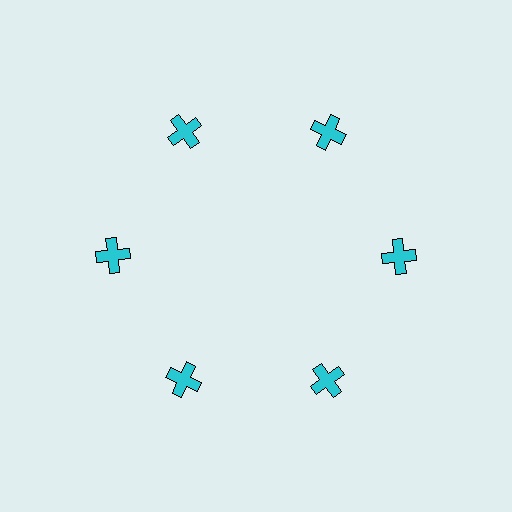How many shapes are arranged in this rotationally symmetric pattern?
There are 6 shapes, arranged in 6 groups of 1.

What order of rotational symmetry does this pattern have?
This pattern has 6-fold rotational symmetry.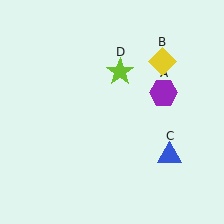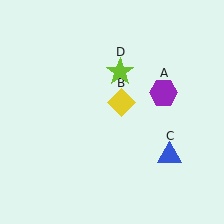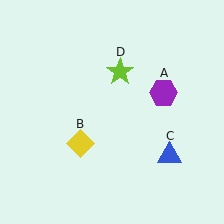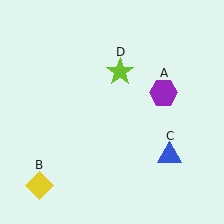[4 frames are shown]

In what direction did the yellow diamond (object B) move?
The yellow diamond (object B) moved down and to the left.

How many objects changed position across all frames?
1 object changed position: yellow diamond (object B).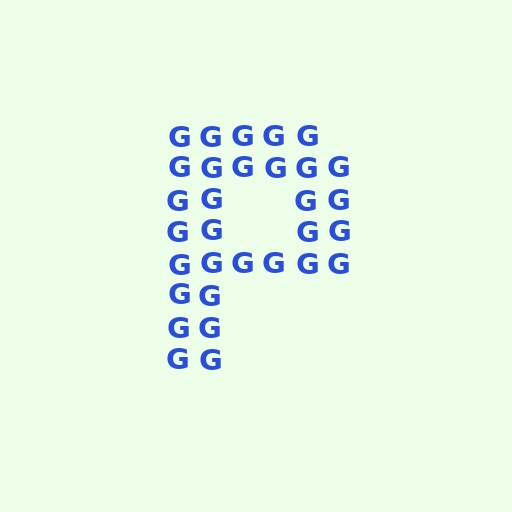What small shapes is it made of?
It is made of small letter G's.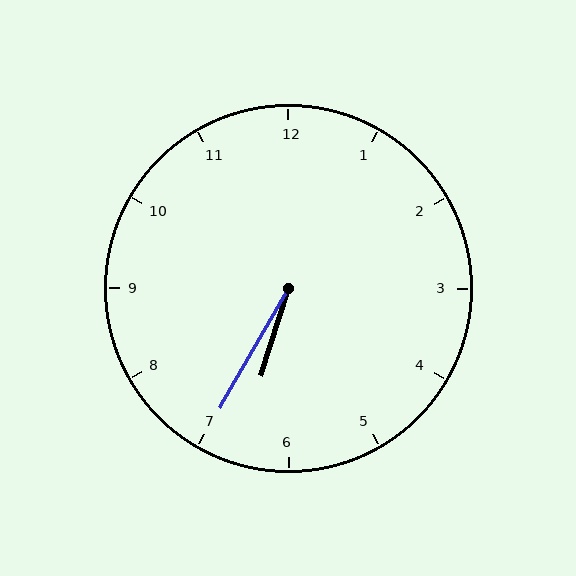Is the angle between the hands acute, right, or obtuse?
It is acute.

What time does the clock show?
6:35.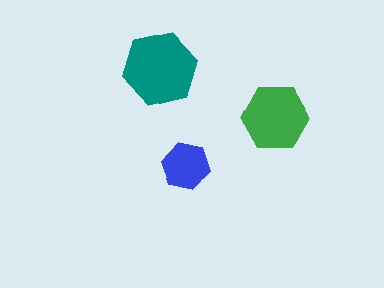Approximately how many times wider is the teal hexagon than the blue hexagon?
About 1.5 times wider.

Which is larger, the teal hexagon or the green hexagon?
The teal one.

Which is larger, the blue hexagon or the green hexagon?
The green one.